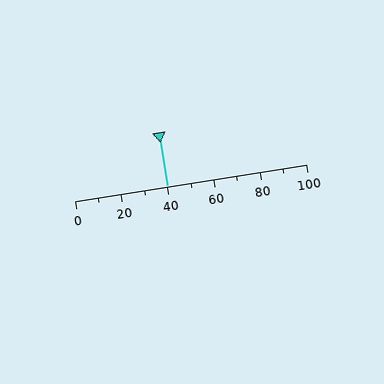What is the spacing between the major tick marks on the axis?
The major ticks are spaced 20 apart.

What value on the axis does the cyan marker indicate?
The marker indicates approximately 40.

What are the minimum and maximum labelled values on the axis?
The axis runs from 0 to 100.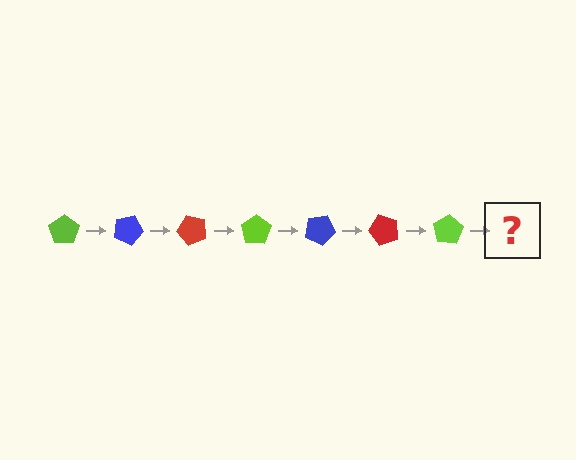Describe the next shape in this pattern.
It should be a blue pentagon, rotated 175 degrees from the start.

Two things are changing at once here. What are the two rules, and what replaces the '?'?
The two rules are that it rotates 25 degrees each step and the color cycles through lime, blue, and red. The '?' should be a blue pentagon, rotated 175 degrees from the start.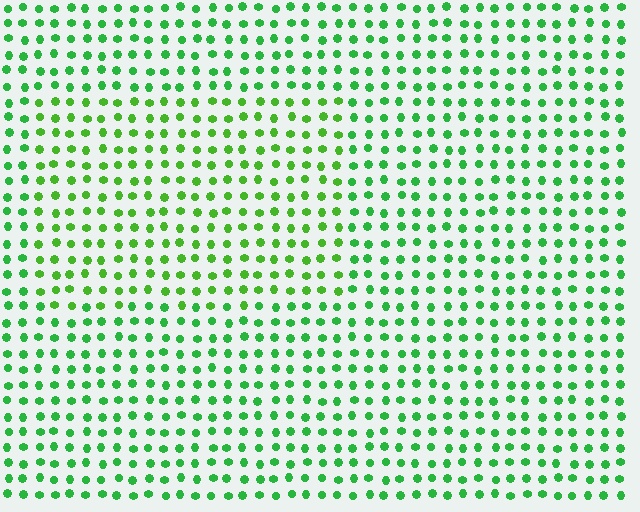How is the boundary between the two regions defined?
The boundary is defined purely by a slight shift in hue (about 22 degrees). Spacing, size, and orientation are identical on both sides.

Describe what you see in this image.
The image is filled with small green elements in a uniform arrangement. A rectangle-shaped region is visible where the elements are tinted to a slightly different hue, forming a subtle color boundary.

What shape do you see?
I see a rectangle.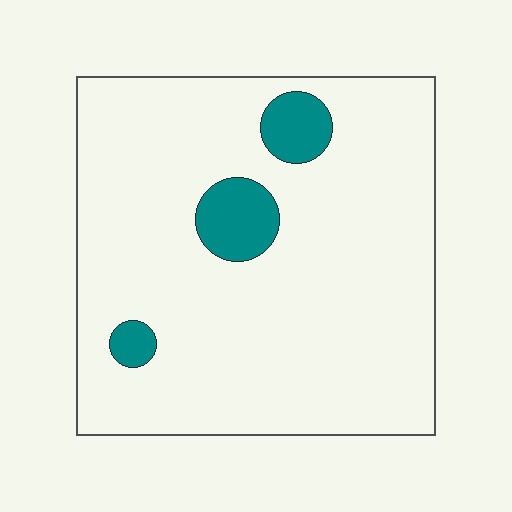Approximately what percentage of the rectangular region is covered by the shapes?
Approximately 10%.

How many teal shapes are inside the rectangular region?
3.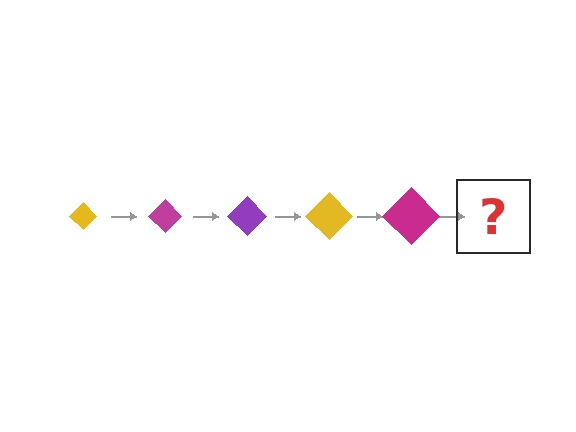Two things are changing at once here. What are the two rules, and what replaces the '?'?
The two rules are that the diamond grows larger each step and the color cycles through yellow, magenta, and purple. The '?' should be a purple diamond, larger than the previous one.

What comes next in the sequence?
The next element should be a purple diamond, larger than the previous one.